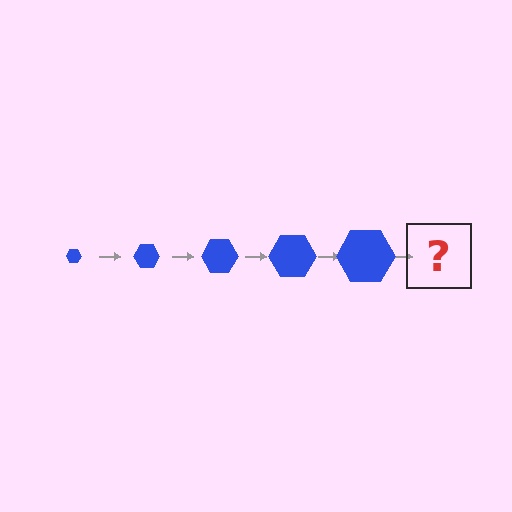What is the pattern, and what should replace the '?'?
The pattern is that the hexagon gets progressively larger each step. The '?' should be a blue hexagon, larger than the previous one.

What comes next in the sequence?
The next element should be a blue hexagon, larger than the previous one.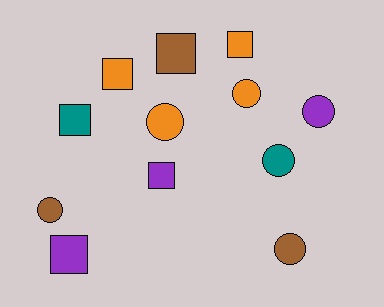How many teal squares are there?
There is 1 teal square.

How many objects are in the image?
There are 12 objects.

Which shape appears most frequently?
Square, with 6 objects.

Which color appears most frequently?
Orange, with 4 objects.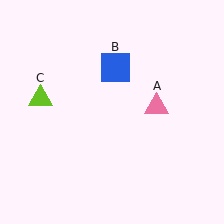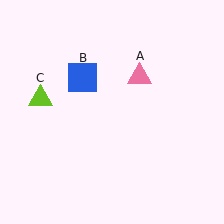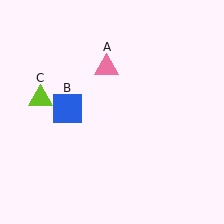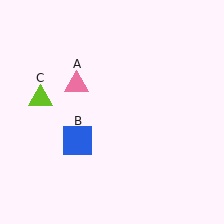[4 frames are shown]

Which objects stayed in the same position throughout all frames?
Lime triangle (object C) remained stationary.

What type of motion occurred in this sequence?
The pink triangle (object A), blue square (object B) rotated counterclockwise around the center of the scene.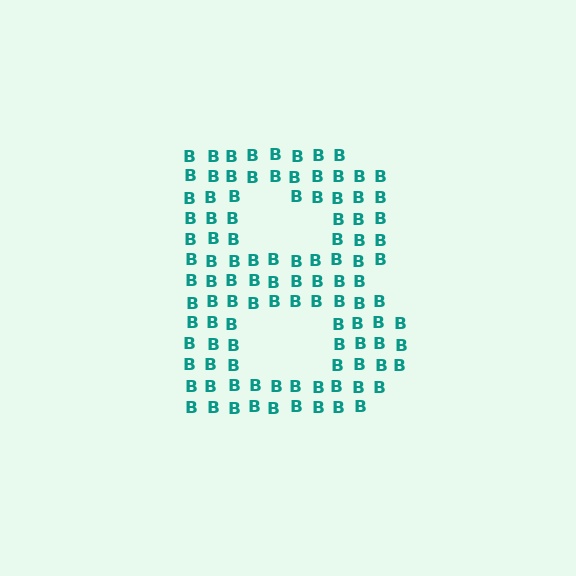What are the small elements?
The small elements are letter B's.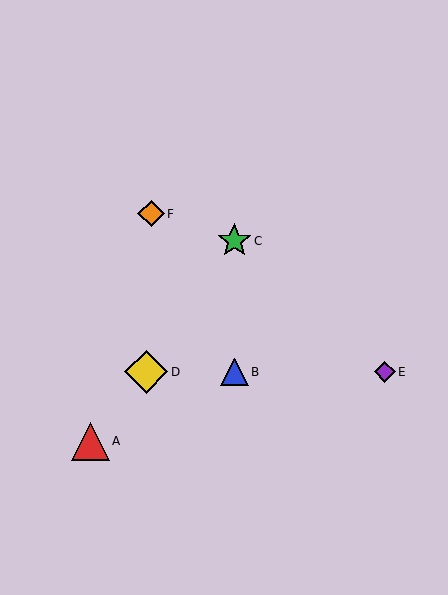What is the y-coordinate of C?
Object C is at y≈241.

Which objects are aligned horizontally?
Objects B, D, E are aligned horizontally.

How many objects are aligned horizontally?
3 objects (B, D, E) are aligned horizontally.